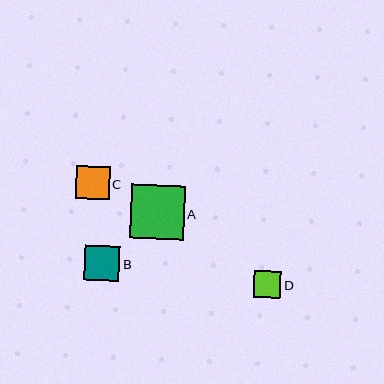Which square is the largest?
Square A is the largest with a size of approximately 54 pixels.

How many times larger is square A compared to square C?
Square A is approximately 1.6 times the size of square C.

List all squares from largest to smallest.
From largest to smallest: A, B, C, D.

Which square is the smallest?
Square D is the smallest with a size of approximately 28 pixels.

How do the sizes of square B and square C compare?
Square B and square C are approximately the same size.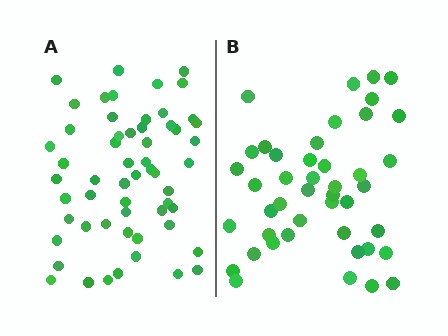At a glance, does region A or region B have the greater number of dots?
Region A (the left region) has more dots.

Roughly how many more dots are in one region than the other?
Region A has approximately 15 more dots than region B.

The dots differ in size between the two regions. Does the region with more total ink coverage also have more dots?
No. Region B has more total ink coverage because its dots are larger, but region A actually contains more individual dots. Total area can be misleading — the number of items is what matters here.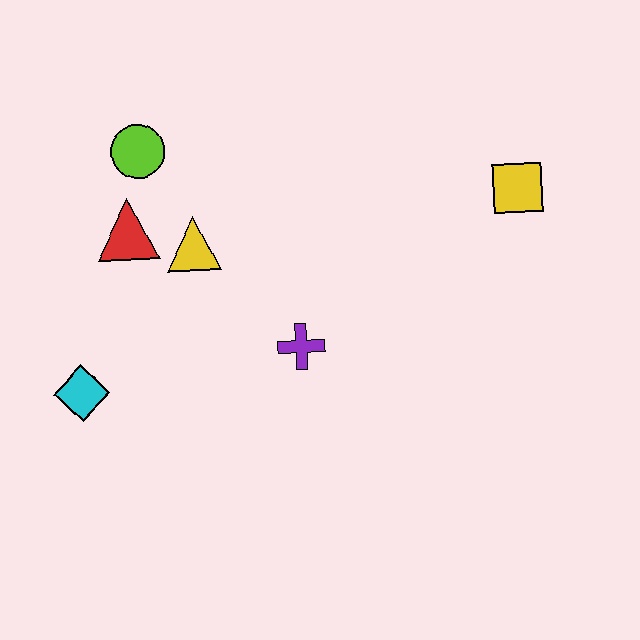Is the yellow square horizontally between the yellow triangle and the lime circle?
No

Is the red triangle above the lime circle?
No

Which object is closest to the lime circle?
The red triangle is closest to the lime circle.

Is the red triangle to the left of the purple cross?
Yes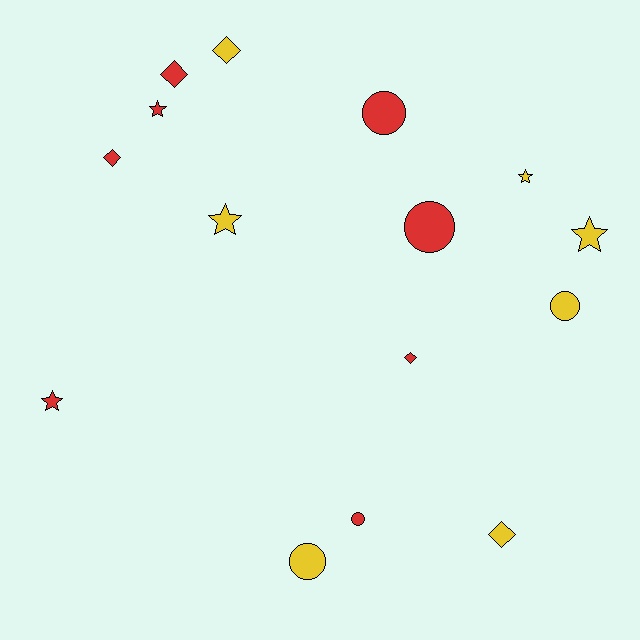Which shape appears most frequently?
Star, with 5 objects.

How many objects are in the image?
There are 15 objects.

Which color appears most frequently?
Red, with 8 objects.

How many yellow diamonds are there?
There are 2 yellow diamonds.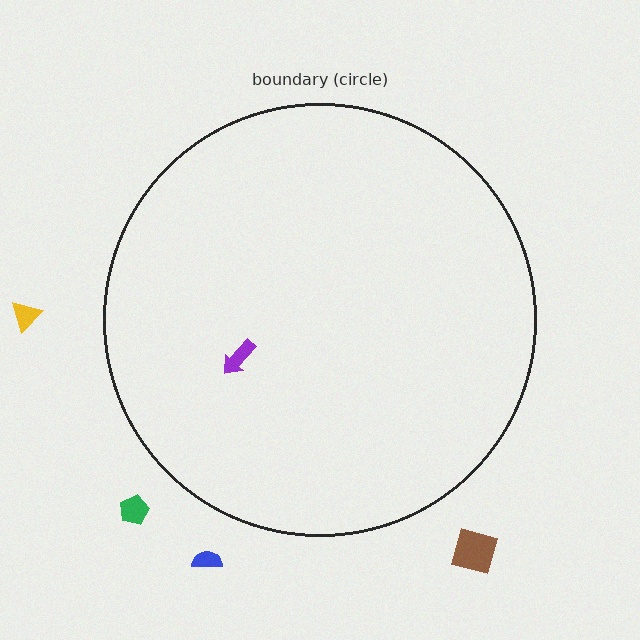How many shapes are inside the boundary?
1 inside, 4 outside.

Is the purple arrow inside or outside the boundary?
Inside.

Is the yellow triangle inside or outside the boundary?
Outside.